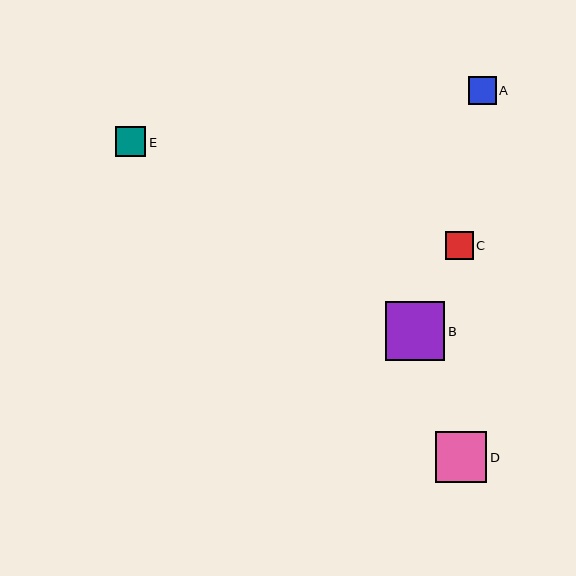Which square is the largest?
Square B is the largest with a size of approximately 59 pixels.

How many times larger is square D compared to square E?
Square D is approximately 1.7 times the size of square E.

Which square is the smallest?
Square C is the smallest with a size of approximately 27 pixels.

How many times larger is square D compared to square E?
Square D is approximately 1.7 times the size of square E.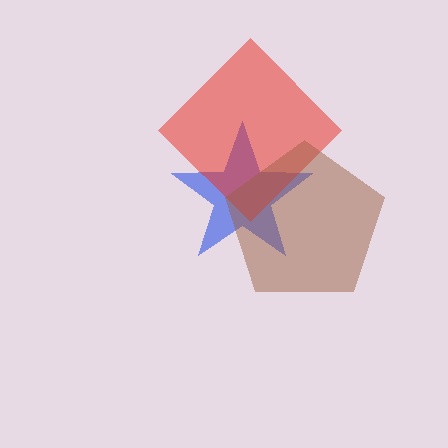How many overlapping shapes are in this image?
There are 3 overlapping shapes in the image.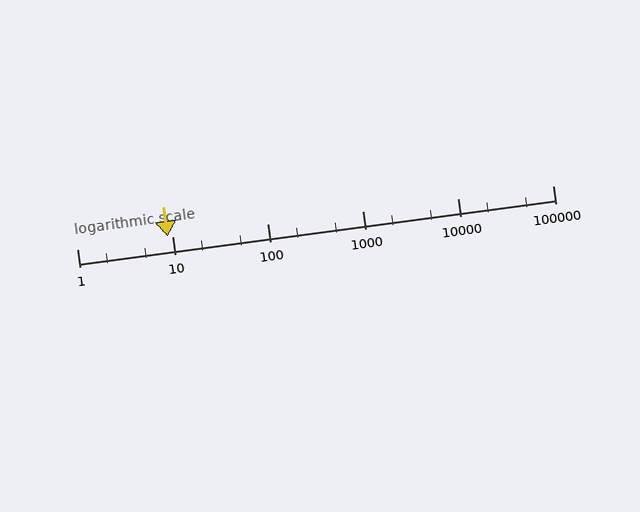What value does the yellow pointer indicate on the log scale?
The pointer indicates approximately 8.9.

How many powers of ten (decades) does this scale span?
The scale spans 5 decades, from 1 to 100000.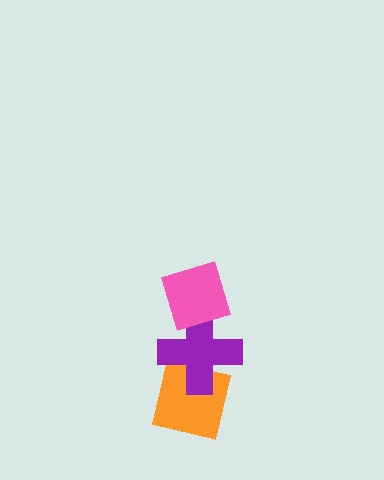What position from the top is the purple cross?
The purple cross is 2nd from the top.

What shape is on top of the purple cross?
The pink diamond is on top of the purple cross.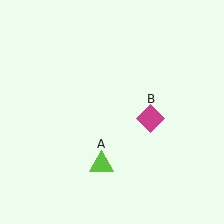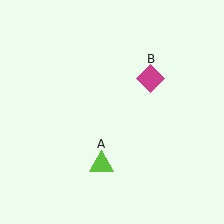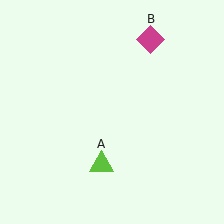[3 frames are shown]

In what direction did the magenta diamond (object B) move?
The magenta diamond (object B) moved up.